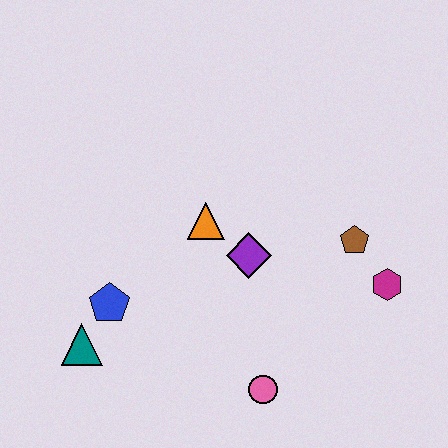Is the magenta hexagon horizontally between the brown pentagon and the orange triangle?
No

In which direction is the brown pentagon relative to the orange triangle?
The brown pentagon is to the right of the orange triangle.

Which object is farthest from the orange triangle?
The magenta hexagon is farthest from the orange triangle.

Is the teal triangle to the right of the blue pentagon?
No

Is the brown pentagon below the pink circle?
No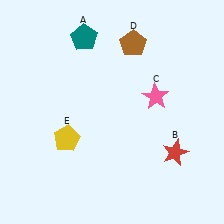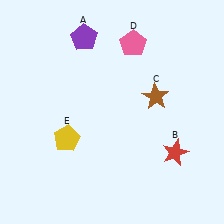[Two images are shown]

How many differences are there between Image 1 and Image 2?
There are 3 differences between the two images.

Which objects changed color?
A changed from teal to purple. C changed from pink to brown. D changed from brown to pink.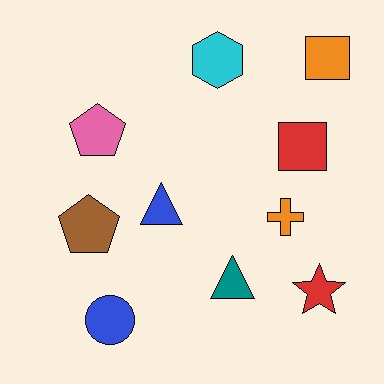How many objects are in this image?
There are 10 objects.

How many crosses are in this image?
There is 1 cross.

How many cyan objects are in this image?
There is 1 cyan object.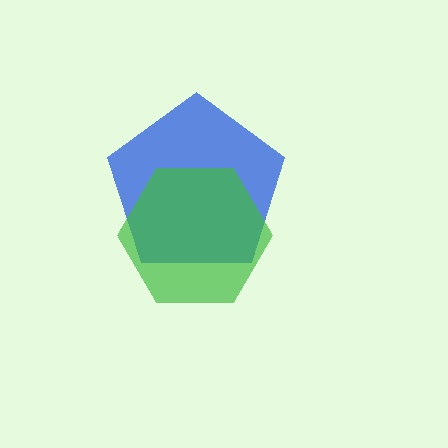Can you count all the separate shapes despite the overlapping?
Yes, there are 2 separate shapes.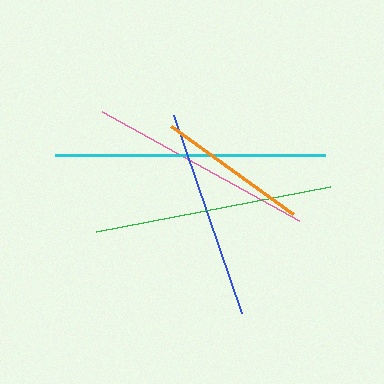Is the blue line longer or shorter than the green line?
The green line is longer than the blue line.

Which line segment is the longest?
The cyan line is the longest at approximately 270 pixels.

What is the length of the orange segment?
The orange segment is approximately 151 pixels long.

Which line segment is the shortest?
The orange line is the shortest at approximately 151 pixels.